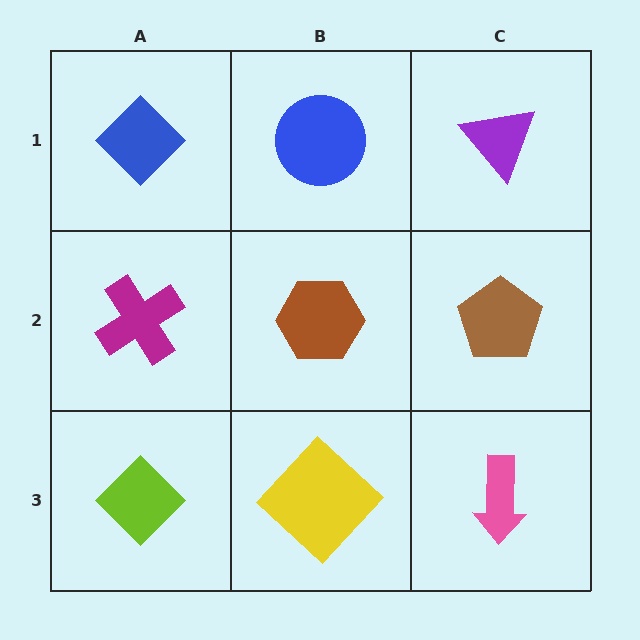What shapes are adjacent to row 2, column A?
A blue diamond (row 1, column A), a lime diamond (row 3, column A), a brown hexagon (row 2, column B).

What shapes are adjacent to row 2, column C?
A purple triangle (row 1, column C), a pink arrow (row 3, column C), a brown hexagon (row 2, column B).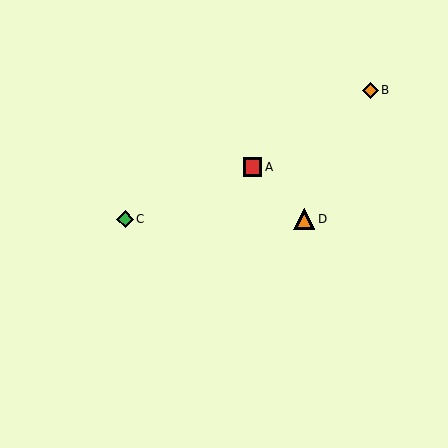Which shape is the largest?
The orange triangle (labeled D) is the largest.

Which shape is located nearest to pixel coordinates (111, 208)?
The green diamond (labeled C) at (125, 219) is nearest to that location.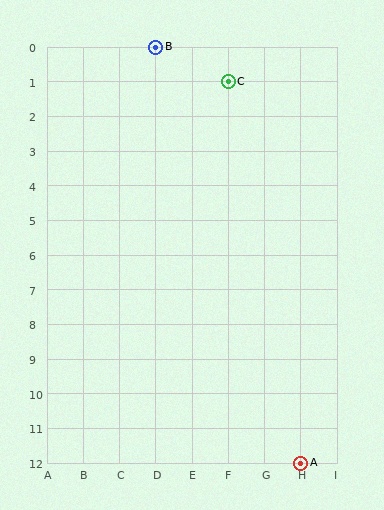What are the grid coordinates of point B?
Point B is at grid coordinates (D, 0).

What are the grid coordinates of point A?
Point A is at grid coordinates (H, 12).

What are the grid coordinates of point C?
Point C is at grid coordinates (F, 1).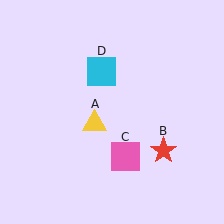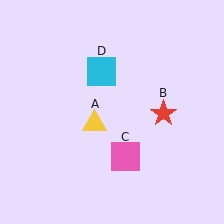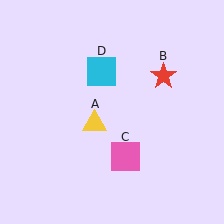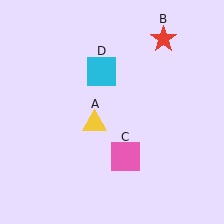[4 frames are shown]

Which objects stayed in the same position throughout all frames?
Yellow triangle (object A) and pink square (object C) and cyan square (object D) remained stationary.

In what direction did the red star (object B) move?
The red star (object B) moved up.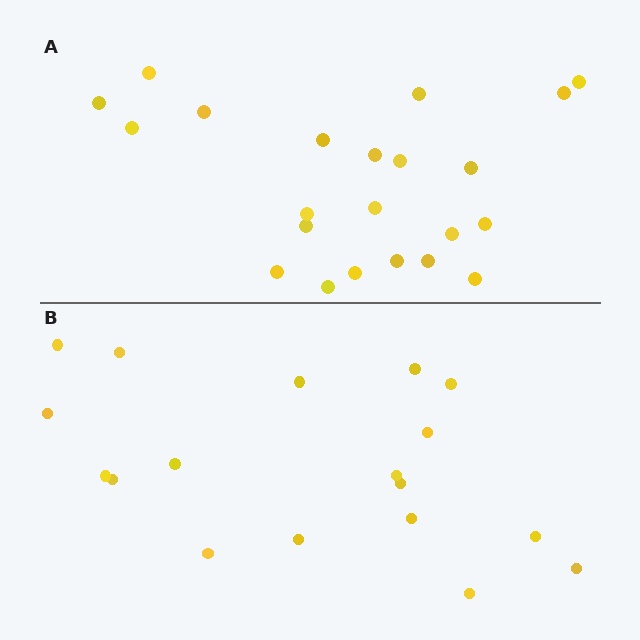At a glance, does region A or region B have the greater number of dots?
Region A (the top region) has more dots.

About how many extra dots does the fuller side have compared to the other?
Region A has about 4 more dots than region B.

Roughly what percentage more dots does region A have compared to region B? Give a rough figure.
About 20% more.